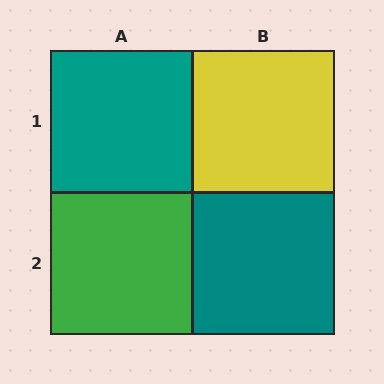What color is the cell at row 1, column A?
Teal.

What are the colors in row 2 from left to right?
Green, teal.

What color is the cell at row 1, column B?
Yellow.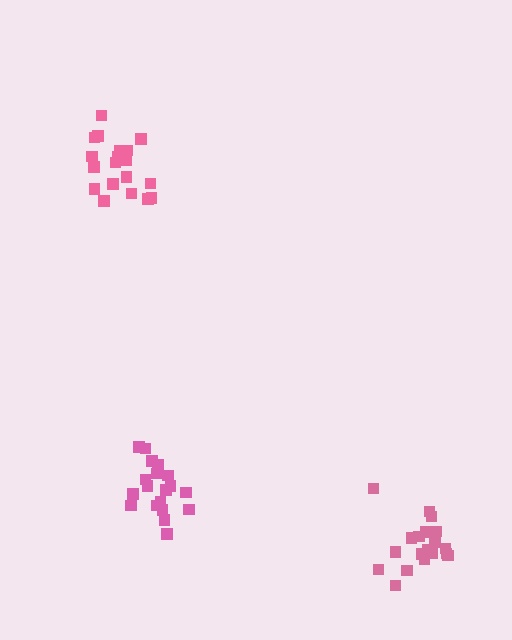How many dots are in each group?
Group 1: 19 dots, Group 2: 19 dots, Group 3: 19 dots (57 total).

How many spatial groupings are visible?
There are 3 spatial groupings.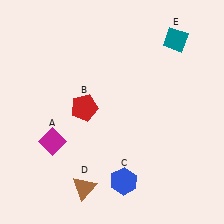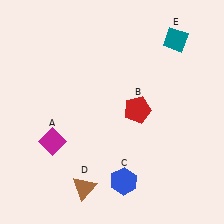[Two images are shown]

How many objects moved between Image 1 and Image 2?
1 object moved between the two images.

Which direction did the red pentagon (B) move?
The red pentagon (B) moved right.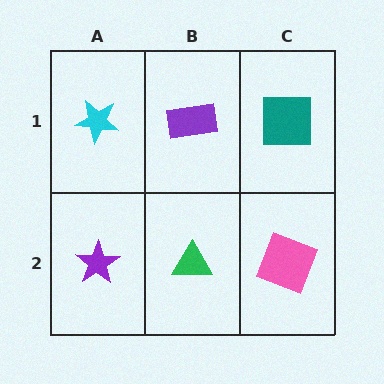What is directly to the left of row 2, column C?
A green triangle.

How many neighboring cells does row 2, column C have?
2.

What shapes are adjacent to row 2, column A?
A cyan star (row 1, column A), a green triangle (row 2, column B).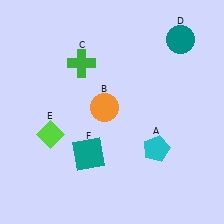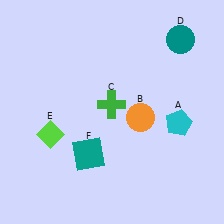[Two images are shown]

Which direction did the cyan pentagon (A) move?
The cyan pentagon (A) moved up.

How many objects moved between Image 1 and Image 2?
3 objects moved between the two images.